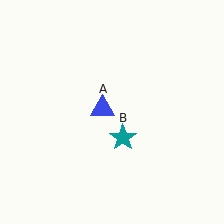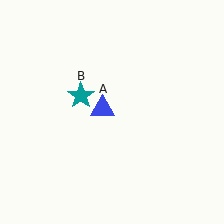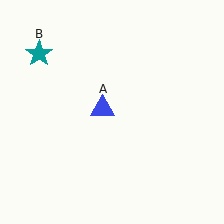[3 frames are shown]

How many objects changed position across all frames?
1 object changed position: teal star (object B).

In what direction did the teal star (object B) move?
The teal star (object B) moved up and to the left.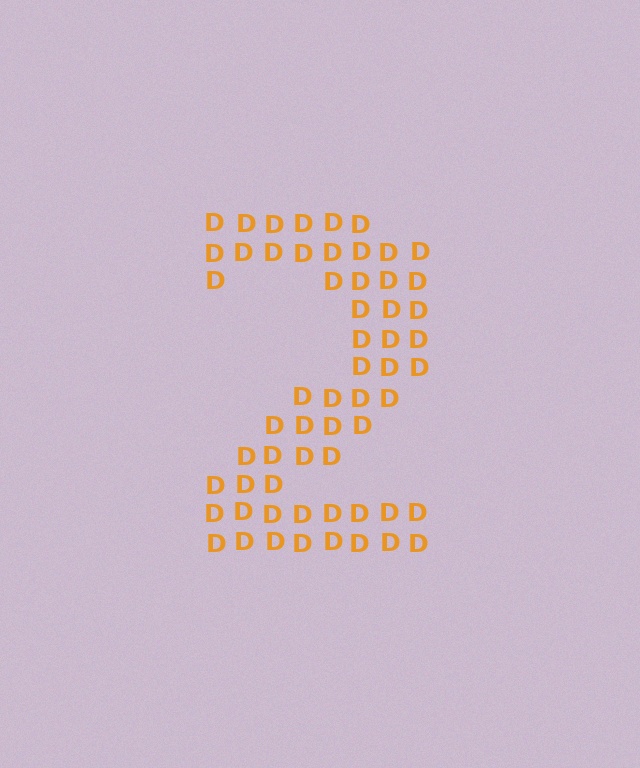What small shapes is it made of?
It is made of small letter D's.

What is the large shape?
The large shape is the digit 2.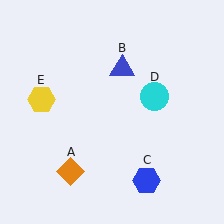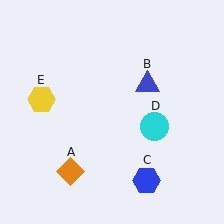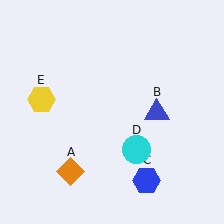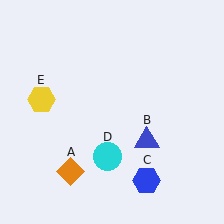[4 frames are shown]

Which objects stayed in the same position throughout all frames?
Orange diamond (object A) and blue hexagon (object C) and yellow hexagon (object E) remained stationary.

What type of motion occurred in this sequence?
The blue triangle (object B), cyan circle (object D) rotated clockwise around the center of the scene.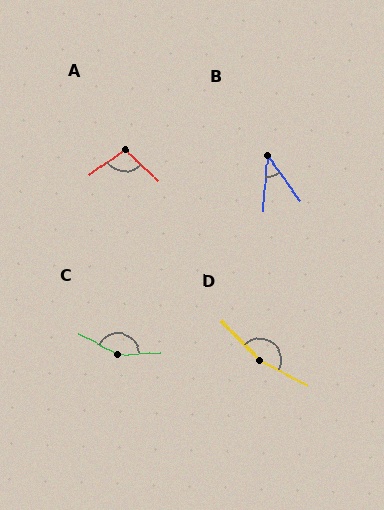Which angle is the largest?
D, at approximately 162 degrees.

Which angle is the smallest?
B, at approximately 41 degrees.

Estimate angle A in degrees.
Approximately 101 degrees.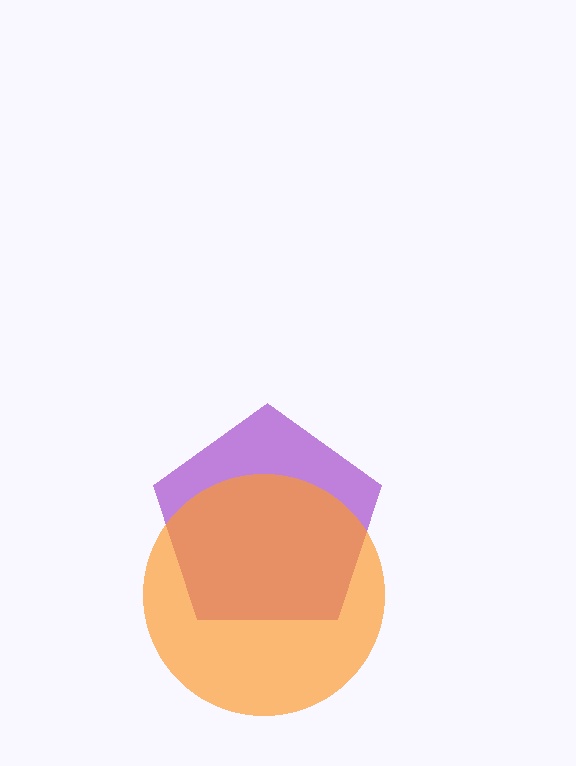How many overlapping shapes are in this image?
There are 2 overlapping shapes in the image.